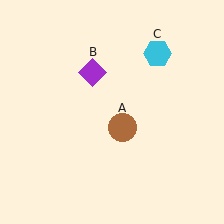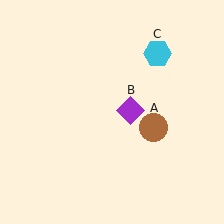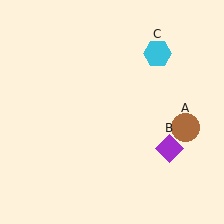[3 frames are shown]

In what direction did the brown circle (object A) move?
The brown circle (object A) moved right.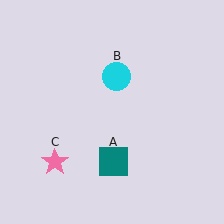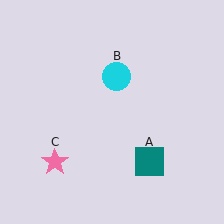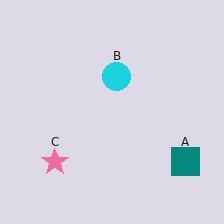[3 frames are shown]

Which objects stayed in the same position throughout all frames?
Cyan circle (object B) and pink star (object C) remained stationary.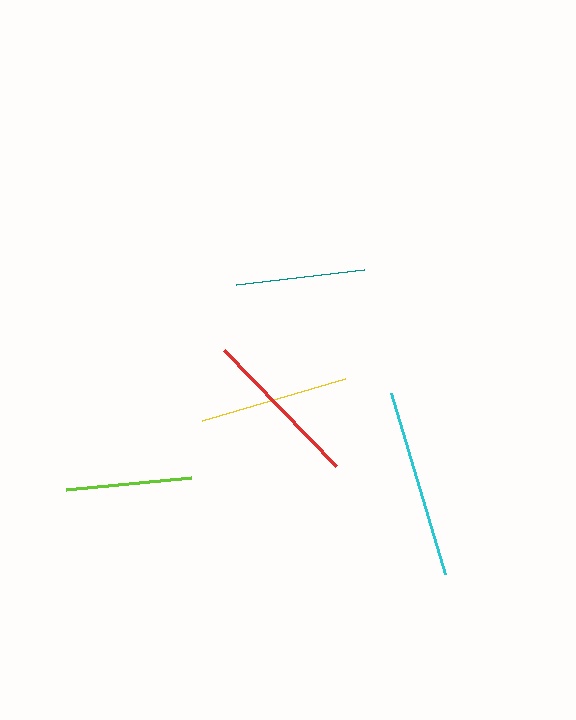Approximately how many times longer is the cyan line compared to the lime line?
The cyan line is approximately 1.5 times the length of the lime line.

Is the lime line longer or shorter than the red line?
The red line is longer than the lime line.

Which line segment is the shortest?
The lime line is the shortest at approximately 126 pixels.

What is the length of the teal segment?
The teal segment is approximately 129 pixels long.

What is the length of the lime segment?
The lime segment is approximately 126 pixels long.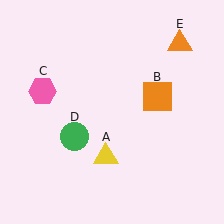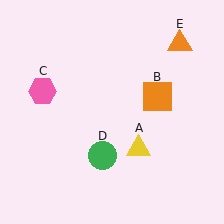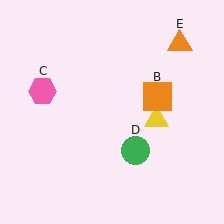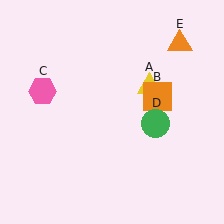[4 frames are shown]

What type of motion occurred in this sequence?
The yellow triangle (object A), green circle (object D) rotated counterclockwise around the center of the scene.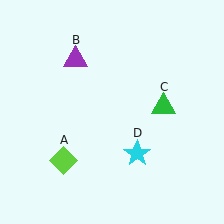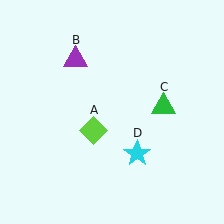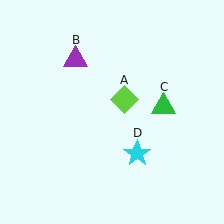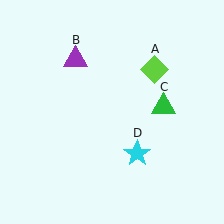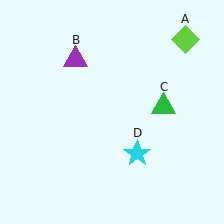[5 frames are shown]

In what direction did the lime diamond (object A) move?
The lime diamond (object A) moved up and to the right.